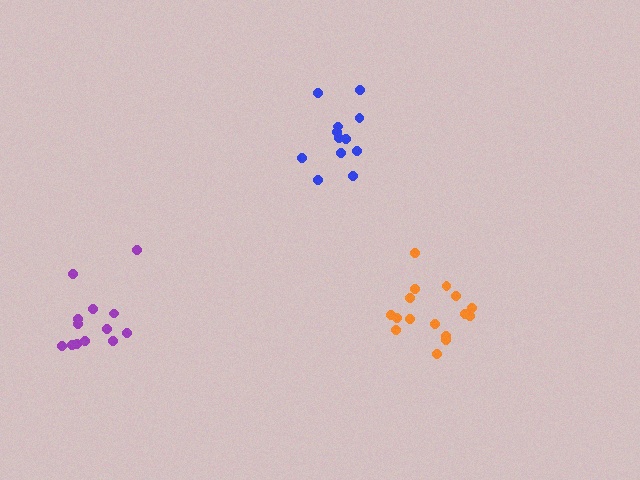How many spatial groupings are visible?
There are 3 spatial groupings.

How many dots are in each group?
Group 1: 16 dots, Group 2: 12 dots, Group 3: 13 dots (41 total).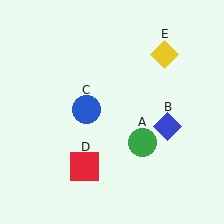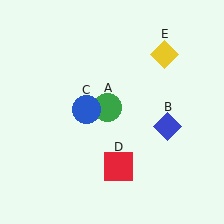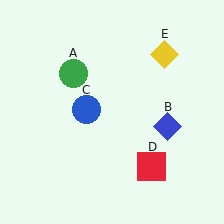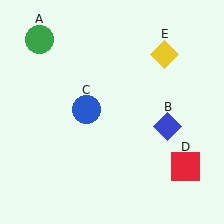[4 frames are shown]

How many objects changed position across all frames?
2 objects changed position: green circle (object A), red square (object D).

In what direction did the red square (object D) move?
The red square (object D) moved right.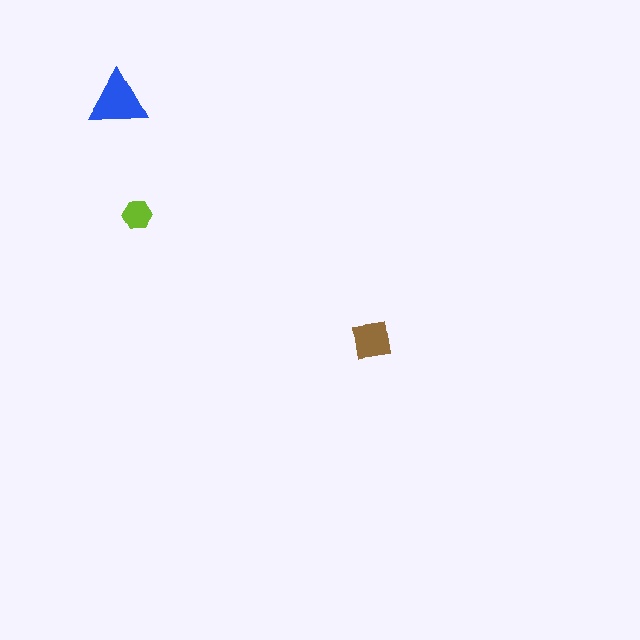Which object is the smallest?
The lime hexagon.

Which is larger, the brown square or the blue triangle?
The blue triangle.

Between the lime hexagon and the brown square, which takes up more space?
The brown square.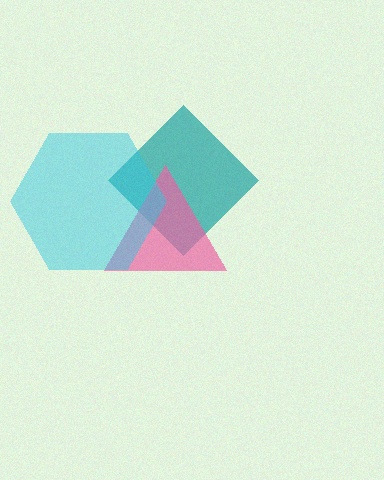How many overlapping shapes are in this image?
There are 3 overlapping shapes in the image.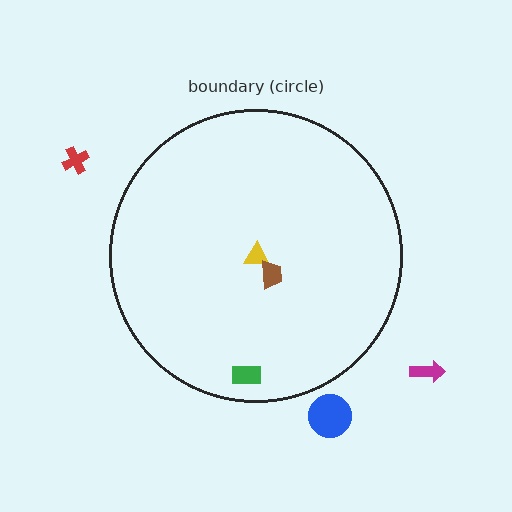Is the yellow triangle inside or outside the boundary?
Inside.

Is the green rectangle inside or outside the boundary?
Inside.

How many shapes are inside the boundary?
3 inside, 3 outside.